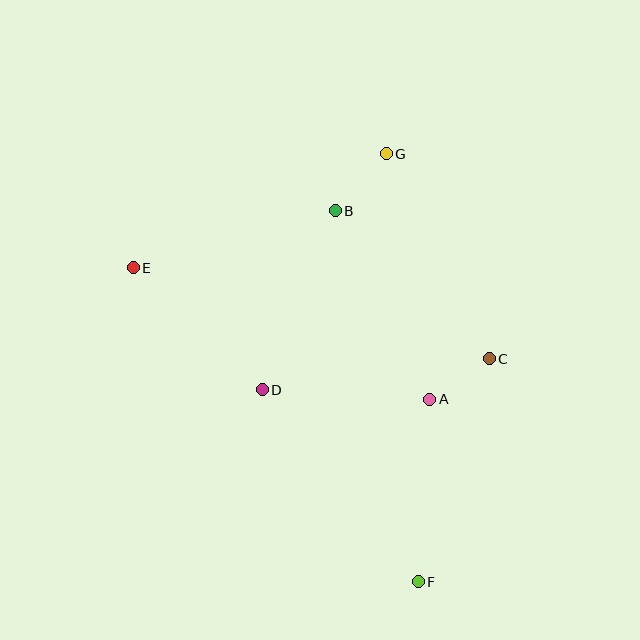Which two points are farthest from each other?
Points F and G are farthest from each other.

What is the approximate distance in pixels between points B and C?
The distance between B and C is approximately 214 pixels.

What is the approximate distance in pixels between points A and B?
The distance between A and B is approximately 211 pixels.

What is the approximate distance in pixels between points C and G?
The distance between C and G is approximately 229 pixels.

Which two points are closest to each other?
Points A and C are closest to each other.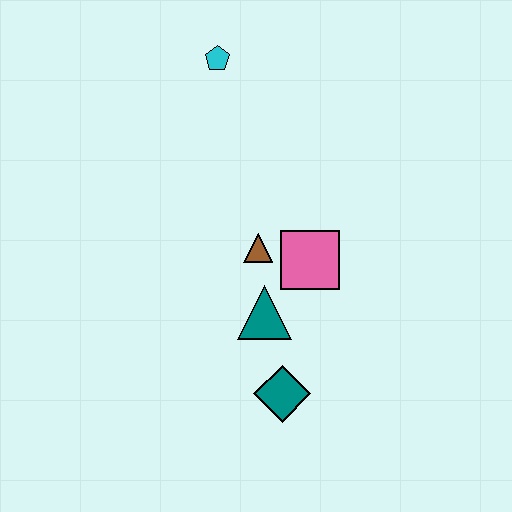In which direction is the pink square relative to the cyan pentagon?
The pink square is below the cyan pentagon.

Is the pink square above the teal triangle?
Yes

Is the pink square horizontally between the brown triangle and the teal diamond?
No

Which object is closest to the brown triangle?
The pink square is closest to the brown triangle.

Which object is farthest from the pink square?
The cyan pentagon is farthest from the pink square.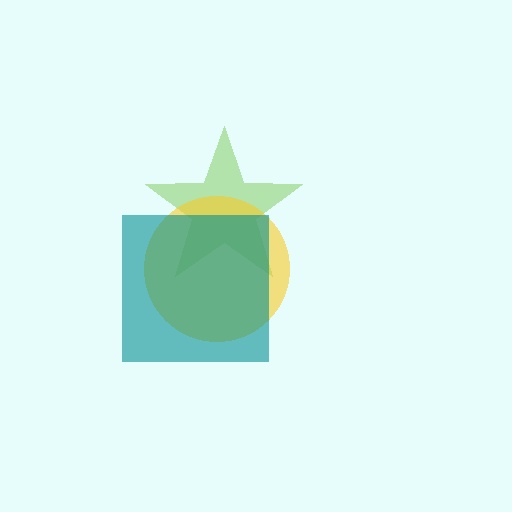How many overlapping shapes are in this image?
There are 3 overlapping shapes in the image.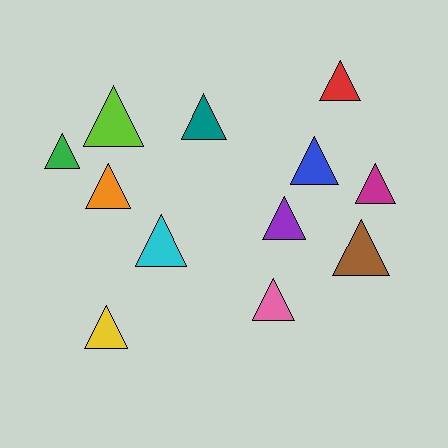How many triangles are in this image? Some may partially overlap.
There are 12 triangles.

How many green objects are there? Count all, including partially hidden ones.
There is 1 green object.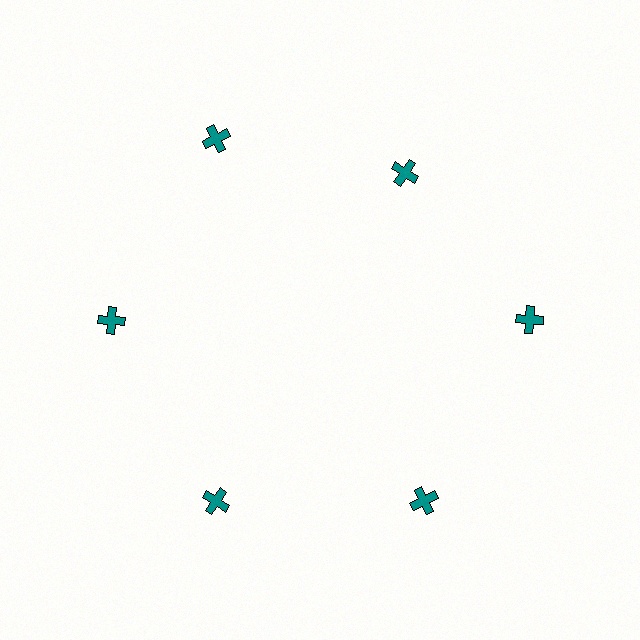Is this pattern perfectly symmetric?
No. The 6 teal crosses are arranged in a ring, but one element near the 1 o'clock position is pulled inward toward the center, breaking the 6-fold rotational symmetry.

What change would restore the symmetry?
The symmetry would be restored by moving it outward, back onto the ring so that all 6 crosses sit at equal angles and equal distance from the center.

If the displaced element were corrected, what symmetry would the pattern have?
It would have 6-fold rotational symmetry — the pattern would map onto itself every 60 degrees.